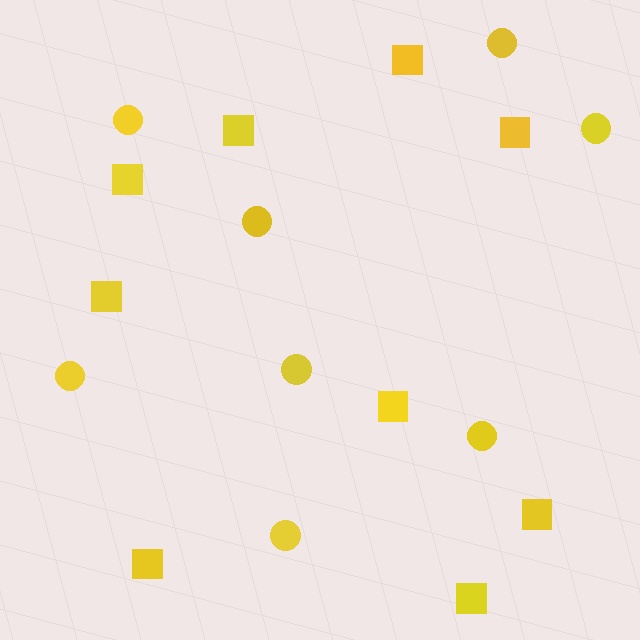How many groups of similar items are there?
There are 2 groups: one group of squares (9) and one group of circles (8).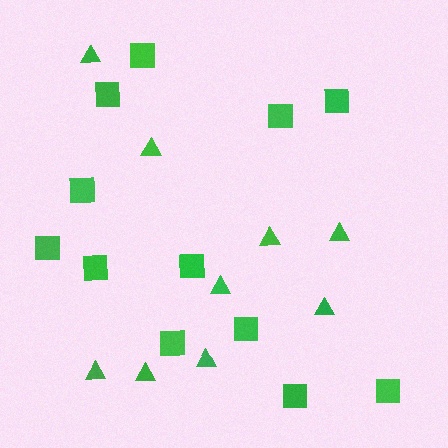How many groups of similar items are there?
There are 2 groups: one group of squares (12) and one group of triangles (9).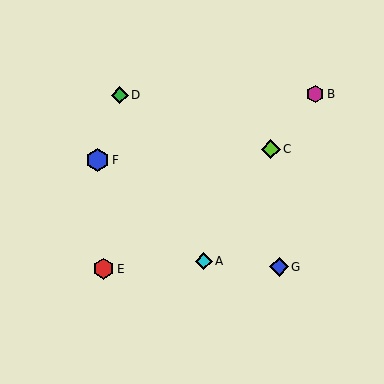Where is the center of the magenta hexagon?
The center of the magenta hexagon is at (315, 94).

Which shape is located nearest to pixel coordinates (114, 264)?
The red hexagon (labeled E) at (104, 269) is nearest to that location.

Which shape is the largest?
The blue hexagon (labeled F) is the largest.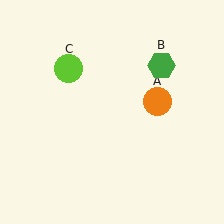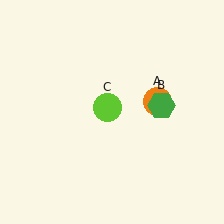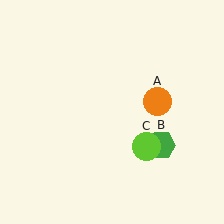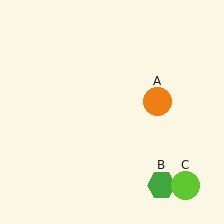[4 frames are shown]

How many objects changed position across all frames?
2 objects changed position: green hexagon (object B), lime circle (object C).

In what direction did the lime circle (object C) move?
The lime circle (object C) moved down and to the right.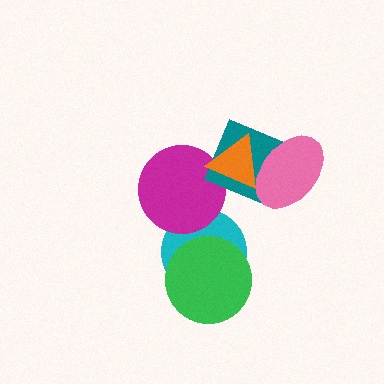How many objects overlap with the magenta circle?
3 objects overlap with the magenta circle.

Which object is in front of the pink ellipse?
The orange triangle is in front of the pink ellipse.